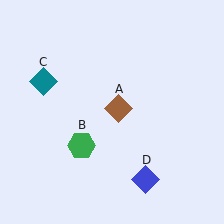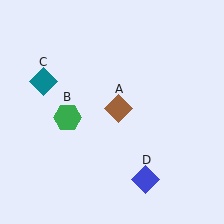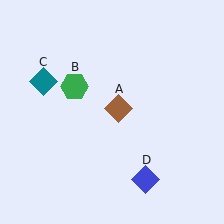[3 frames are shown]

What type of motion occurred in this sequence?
The green hexagon (object B) rotated clockwise around the center of the scene.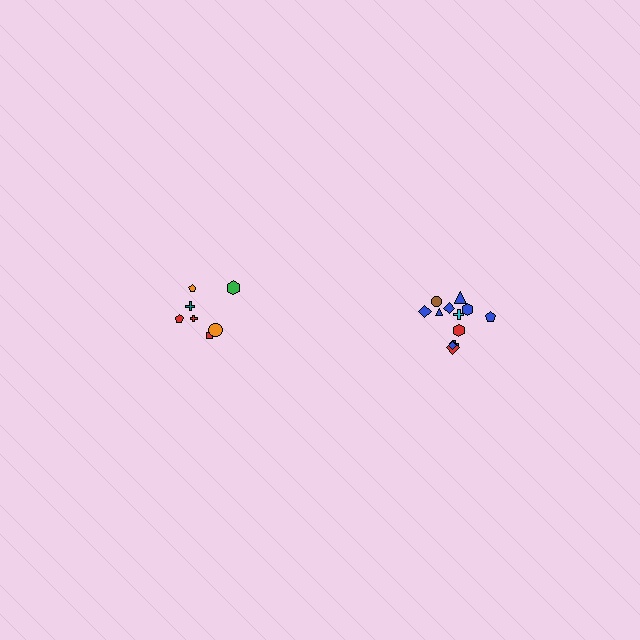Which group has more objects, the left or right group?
The right group.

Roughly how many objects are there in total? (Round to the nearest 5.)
Roughly 20 objects in total.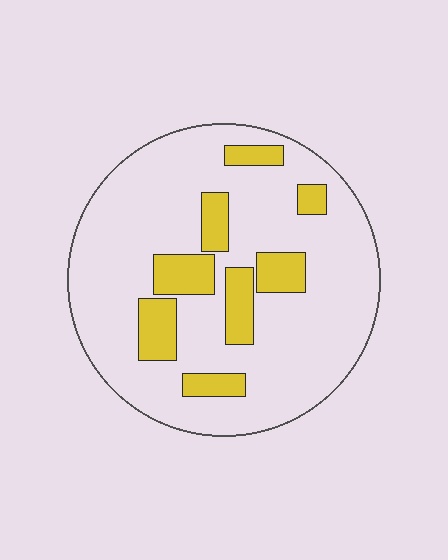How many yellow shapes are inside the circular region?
8.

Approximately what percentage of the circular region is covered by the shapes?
Approximately 20%.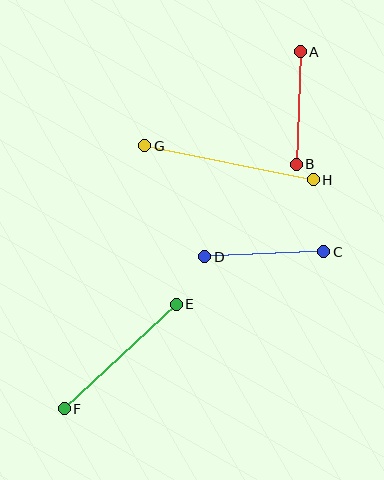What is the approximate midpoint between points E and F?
The midpoint is at approximately (120, 357) pixels.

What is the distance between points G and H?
The distance is approximately 172 pixels.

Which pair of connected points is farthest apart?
Points G and H are farthest apart.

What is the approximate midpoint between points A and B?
The midpoint is at approximately (298, 108) pixels.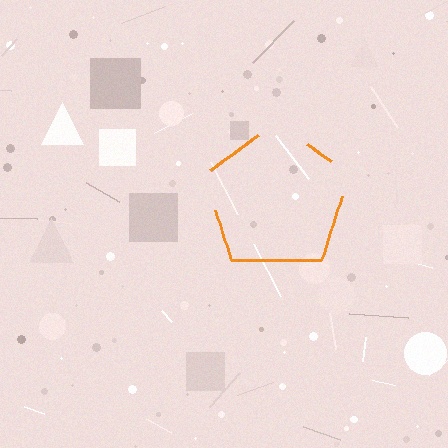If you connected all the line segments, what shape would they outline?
They would outline a pentagon.